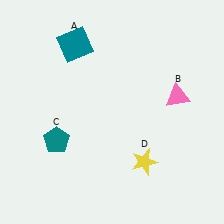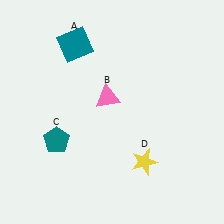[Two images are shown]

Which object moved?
The pink triangle (B) moved left.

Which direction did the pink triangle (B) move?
The pink triangle (B) moved left.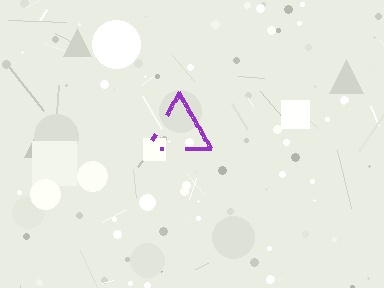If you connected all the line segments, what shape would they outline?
They would outline a triangle.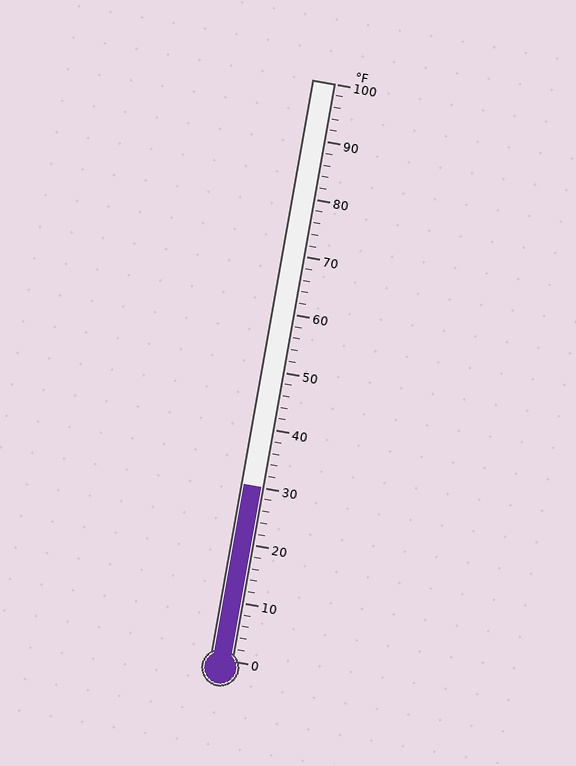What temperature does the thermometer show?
The thermometer shows approximately 30°F.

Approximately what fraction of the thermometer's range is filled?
The thermometer is filled to approximately 30% of its range.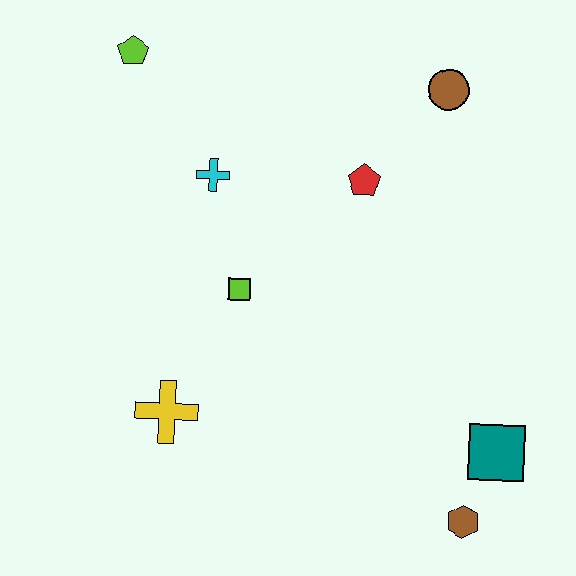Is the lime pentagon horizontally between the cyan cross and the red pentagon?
No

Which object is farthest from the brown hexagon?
The lime pentagon is farthest from the brown hexagon.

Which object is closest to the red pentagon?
The brown circle is closest to the red pentagon.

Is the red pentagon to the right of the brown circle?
No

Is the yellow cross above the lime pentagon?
No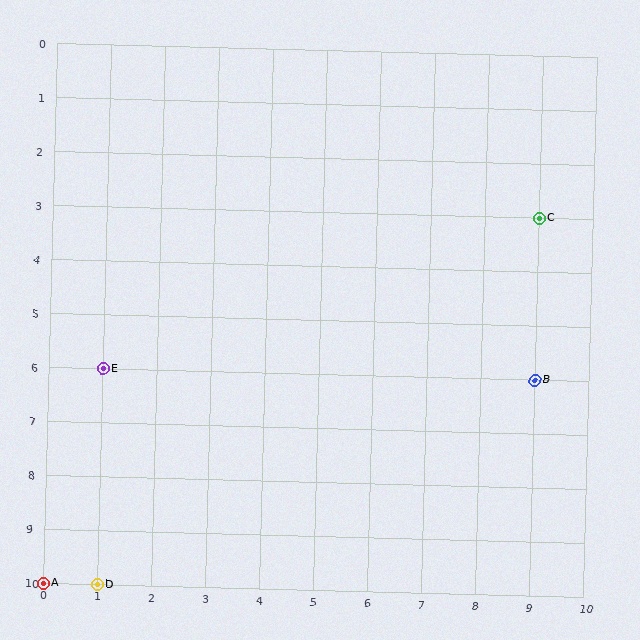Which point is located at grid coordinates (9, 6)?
Point B is at (9, 6).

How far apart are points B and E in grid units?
Points B and E are 8 columns apart.